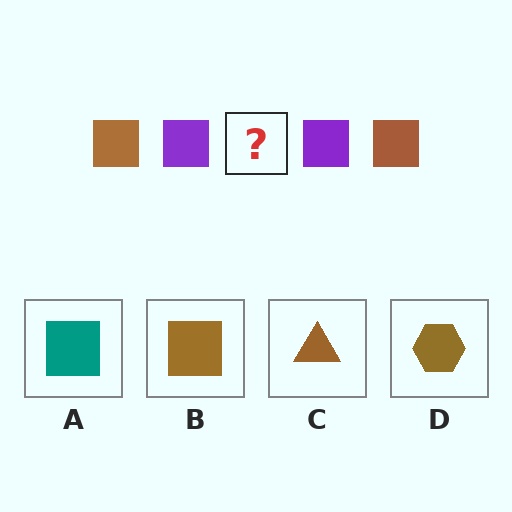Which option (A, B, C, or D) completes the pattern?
B.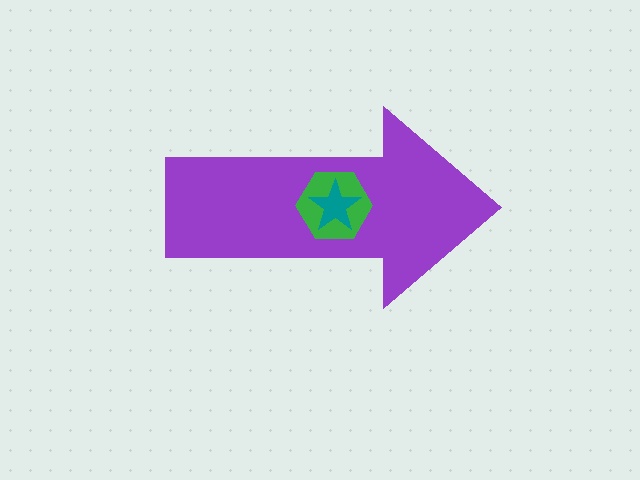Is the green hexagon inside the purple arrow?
Yes.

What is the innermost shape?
The teal star.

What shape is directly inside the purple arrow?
The green hexagon.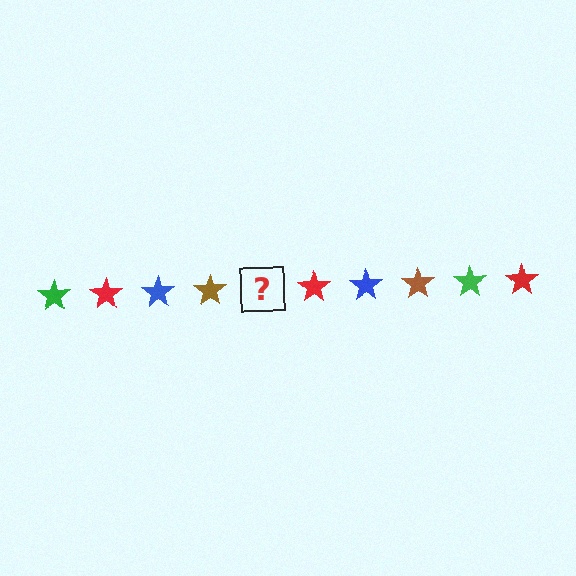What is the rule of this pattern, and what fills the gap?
The rule is that the pattern cycles through green, red, blue, brown stars. The gap should be filled with a green star.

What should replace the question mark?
The question mark should be replaced with a green star.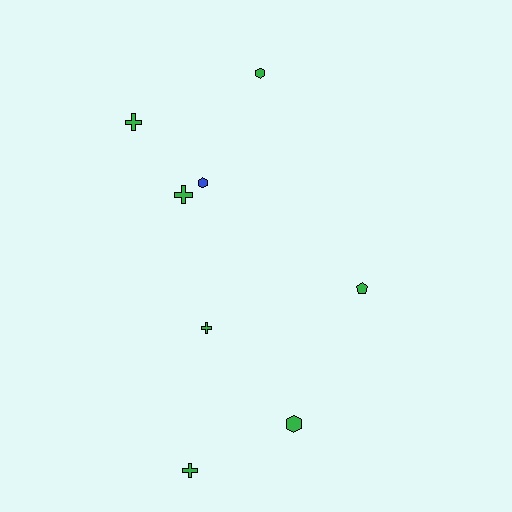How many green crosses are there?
There are 4 green crosses.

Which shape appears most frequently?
Cross, with 4 objects.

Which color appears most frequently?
Green, with 7 objects.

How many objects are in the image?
There are 8 objects.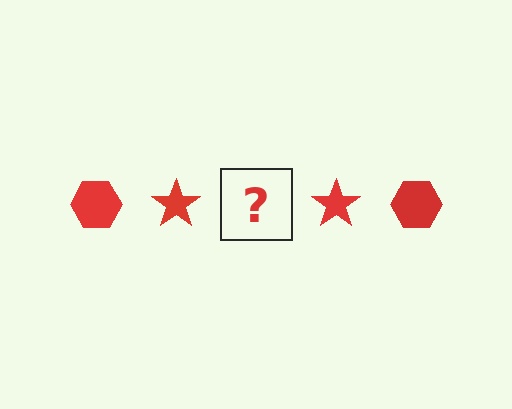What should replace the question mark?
The question mark should be replaced with a red hexagon.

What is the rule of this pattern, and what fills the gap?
The rule is that the pattern cycles through hexagon, star shapes in red. The gap should be filled with a red hexagon.